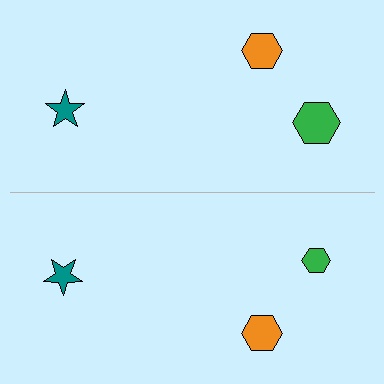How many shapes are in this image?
There are 6 shapes in this image.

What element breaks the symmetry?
The green hexagon on the bottom side has a different size than its mirror counterpart.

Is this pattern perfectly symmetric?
No, the pattern is not perfectly symmetric. The green hexagon on the bottom side has a different size than its mirror counterpart.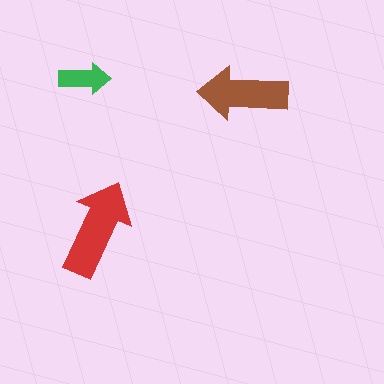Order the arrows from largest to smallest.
the red one, the brown one, the green one.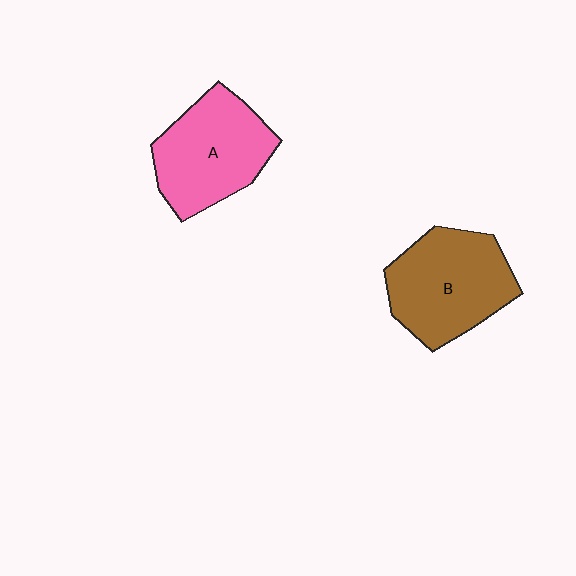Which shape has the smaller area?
Shape A (pink).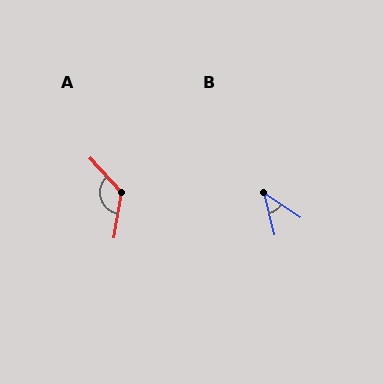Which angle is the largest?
A, at approximately 129 degrees.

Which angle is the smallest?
B, at approximately 42 degrees.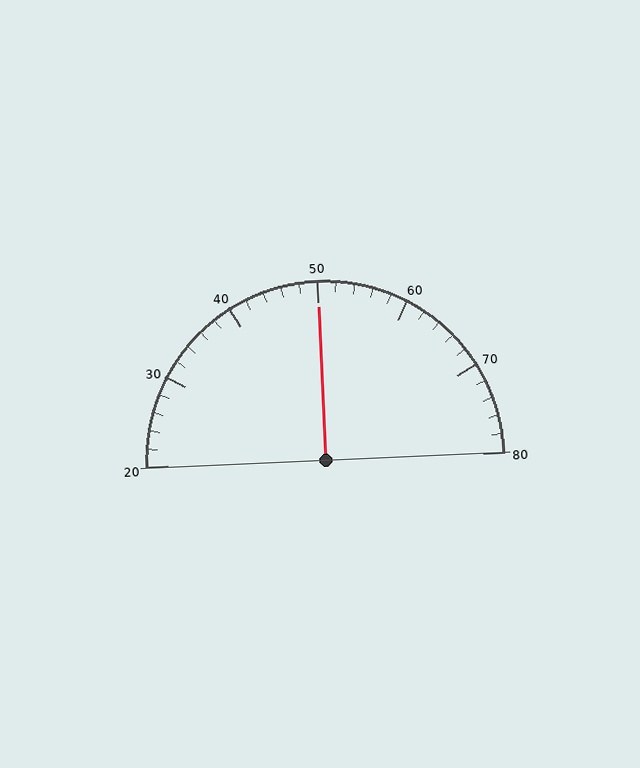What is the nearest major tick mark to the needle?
The nearest major tick mark is 50.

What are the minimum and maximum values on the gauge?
The gauge ranges from 20 to 80.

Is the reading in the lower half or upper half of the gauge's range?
The reading is in the upper half of the range (20 to 80).